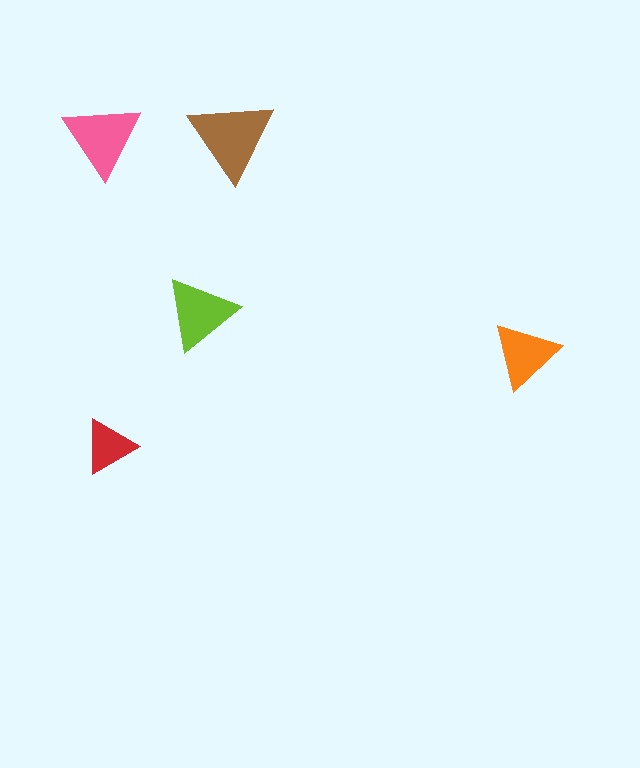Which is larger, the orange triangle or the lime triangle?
The lime one.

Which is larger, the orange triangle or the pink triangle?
The pink one.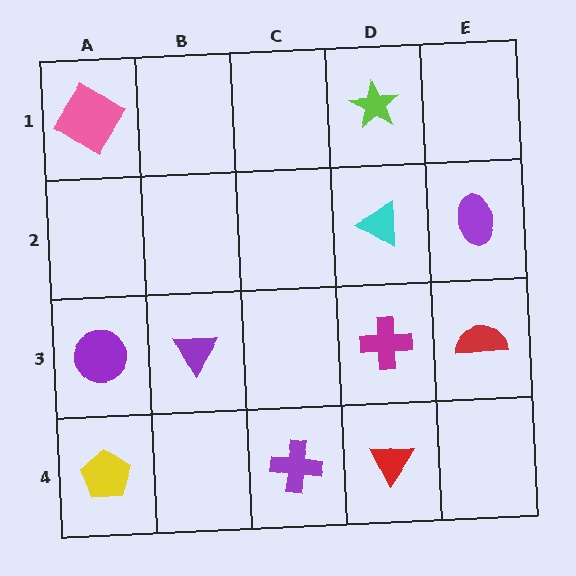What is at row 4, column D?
A red triangle.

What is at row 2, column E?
A purple ellipse.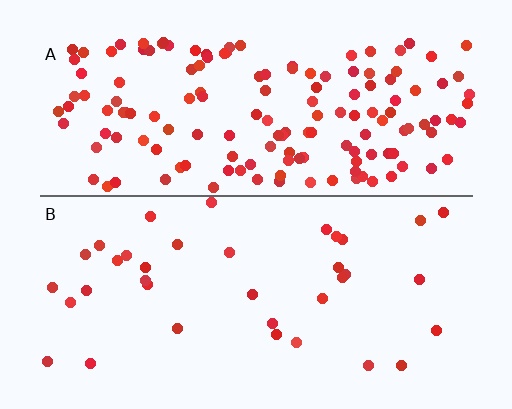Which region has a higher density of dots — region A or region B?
A (the top).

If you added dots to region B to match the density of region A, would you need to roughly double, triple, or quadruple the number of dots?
Approximately quadruple.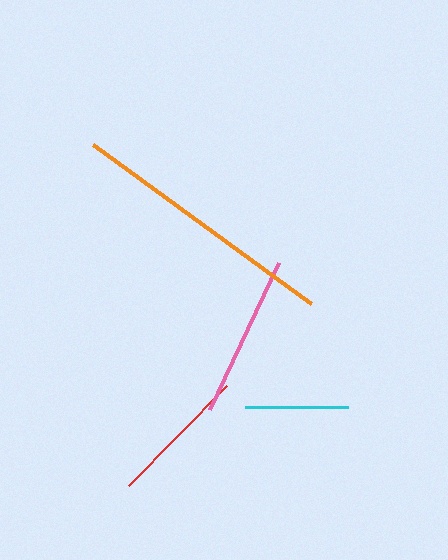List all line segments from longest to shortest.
From longest to shortest: orange, pink, red, cyan.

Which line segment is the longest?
The orange line is the longest at approximately 270 pixels.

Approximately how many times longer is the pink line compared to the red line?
The pink line is approximately 1.2 times the length of the red line.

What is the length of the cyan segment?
The cyan segment is approximately 104 pixels long.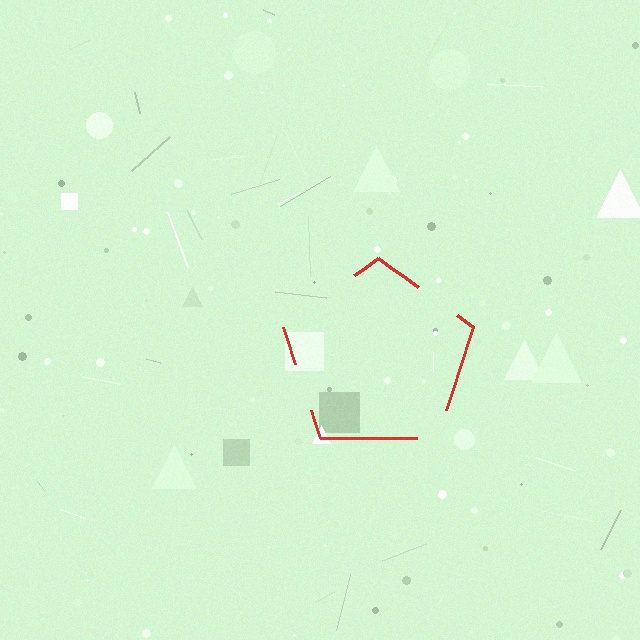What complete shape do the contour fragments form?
The contour fragments form a pentagon.